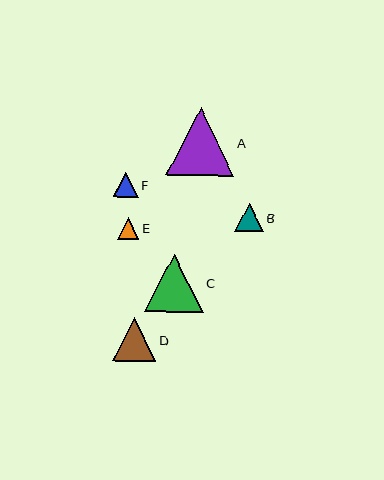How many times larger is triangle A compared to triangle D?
Triangle A is approximately 1.6 times the size of triangle D.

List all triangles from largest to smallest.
From largest to smallest: A, C, D, B, F, E.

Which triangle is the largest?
Triangle A is the largest with a size of approximately 68 pixels.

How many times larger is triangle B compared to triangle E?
Triangle B is approximately 1.3 times the size of triangle E.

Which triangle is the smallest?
Triangle E is the smallest with a size of approximately 22 pixels.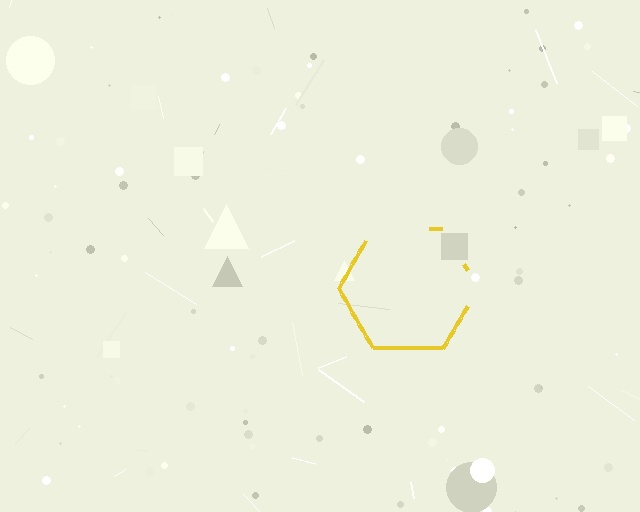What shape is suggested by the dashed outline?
The dashed outline suggests a hexagon.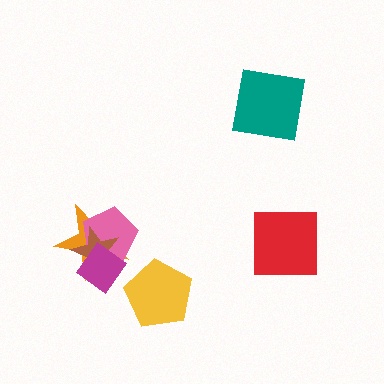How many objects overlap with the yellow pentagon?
0 objects overlap with the yellow pentagon.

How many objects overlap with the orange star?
3 objects overlap with the orange star.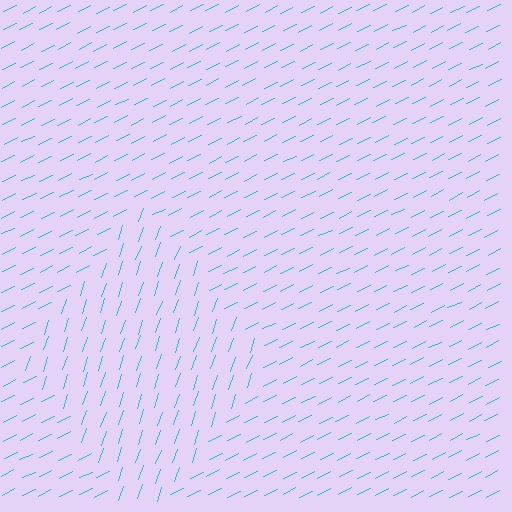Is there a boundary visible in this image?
Yes, there is a texture boundary formed by a change in line orientation.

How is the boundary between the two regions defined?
The boundary is defined purely by a change in line orientation (approximately 45 degrees difference). All lines are the same color and thickness.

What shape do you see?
I see a diamond.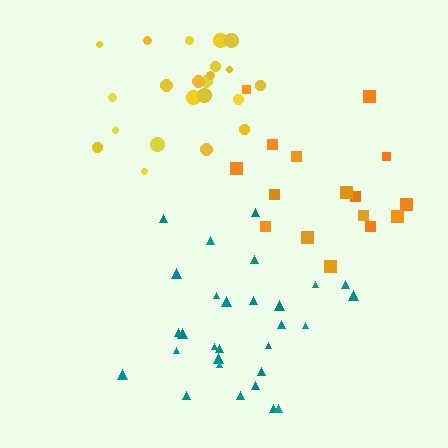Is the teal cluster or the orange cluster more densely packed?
Teal.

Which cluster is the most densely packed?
Yellow.